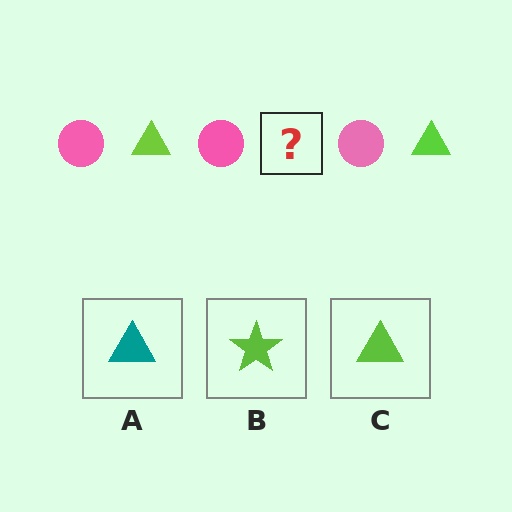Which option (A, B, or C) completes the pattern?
C.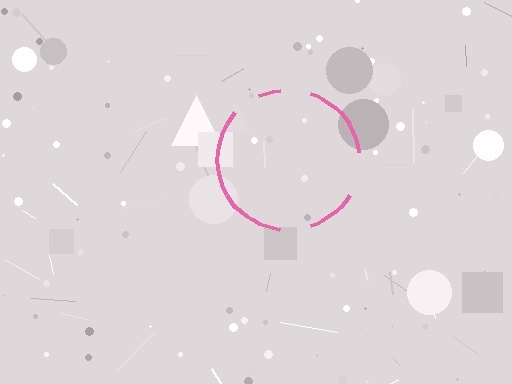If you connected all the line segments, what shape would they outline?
They would outline a circle.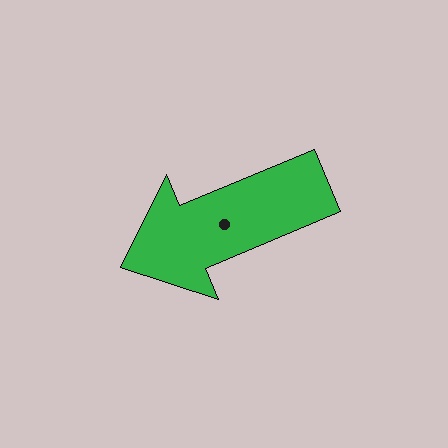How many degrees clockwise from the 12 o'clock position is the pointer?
Approximately 247 degrees.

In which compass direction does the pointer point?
Southwest.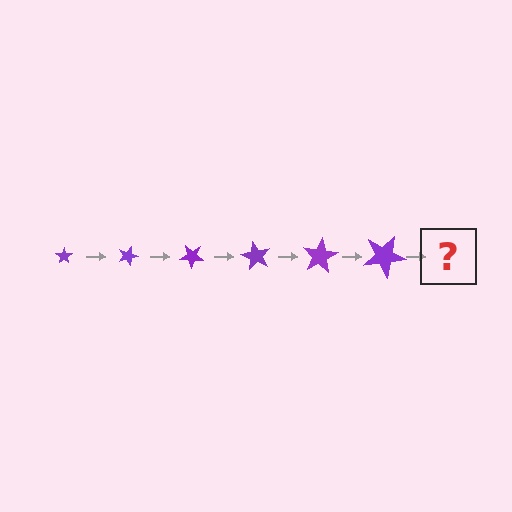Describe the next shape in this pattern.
It should be a star, larger than the previous one and rotated 120 degrees from the start.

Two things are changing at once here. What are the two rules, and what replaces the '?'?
The two rules are that the star grows larger each step and it rotates 20 degrees each step. The '?' should be a star, larger than the previous one and rotated 120 degrees from the start.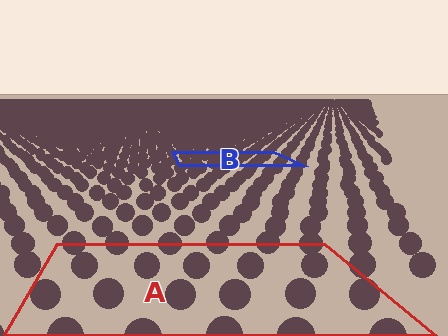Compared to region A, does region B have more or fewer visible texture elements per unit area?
Region B has more texture elements per unit area — they are packed more densely because it is farther away.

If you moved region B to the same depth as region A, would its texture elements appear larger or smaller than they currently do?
They would appear larger. At a closer depth, the same texture elements are projected at a bigger on-screen size.